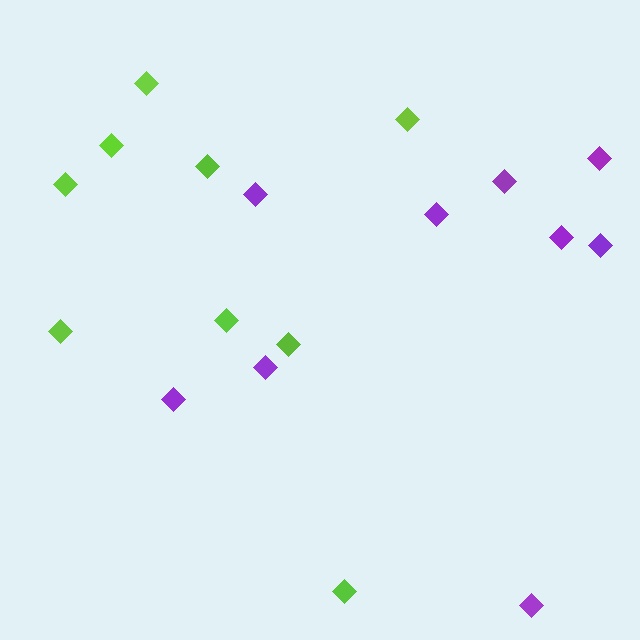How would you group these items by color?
There are 2 groups: one group of lime diamonds (9) and one group of purple diamonds (9).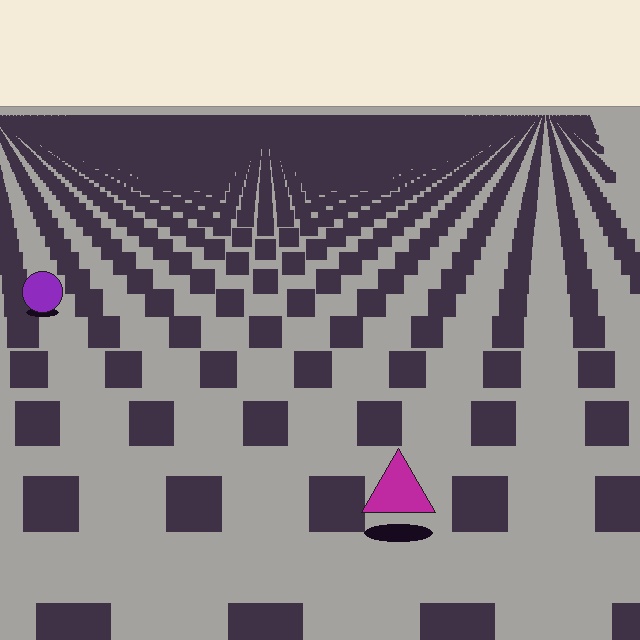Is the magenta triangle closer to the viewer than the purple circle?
Yes. The magenta triangle is closer — you can tell from the texture gradient: the ground texture is coarser near it.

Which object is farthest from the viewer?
The purple circle is farthest from the viewer. It appears smaller and the ground texture around it is denser.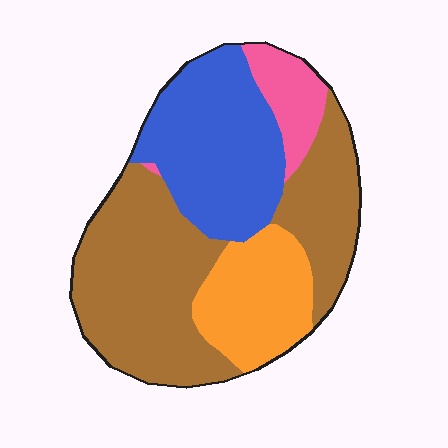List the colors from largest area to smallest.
From largest to smallest: brown, blue, orange, pink.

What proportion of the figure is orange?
Orange takes up less than a quarter of the figure.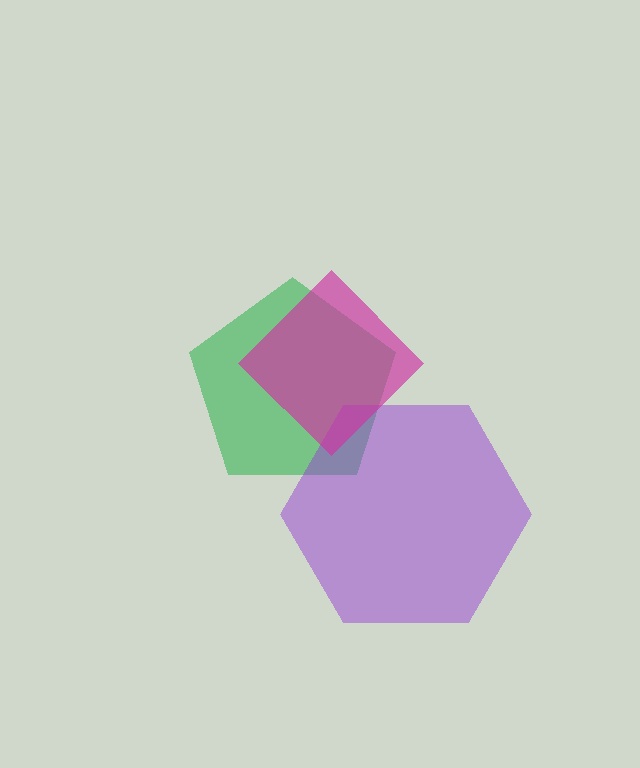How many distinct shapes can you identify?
There are 3 distinct shapes: a green pentagon, a purple hexagon, a magenta diamond.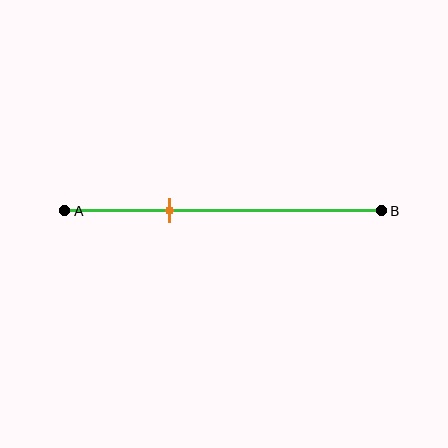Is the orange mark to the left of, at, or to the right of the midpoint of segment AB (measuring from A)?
The orange mark is to the left of the midpoint of segment AB.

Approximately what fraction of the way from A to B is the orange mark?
The orange mark is approximately 35% of the way from A to B.